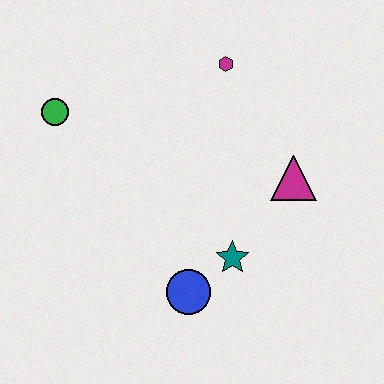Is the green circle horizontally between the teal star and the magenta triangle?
No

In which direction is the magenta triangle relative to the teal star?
The magenta triangle is above the teal star.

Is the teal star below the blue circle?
No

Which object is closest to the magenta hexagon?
The magenta triangle is closest to the magenta hexagon.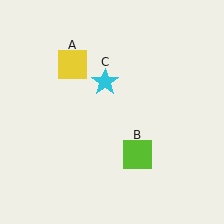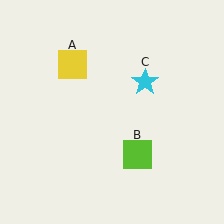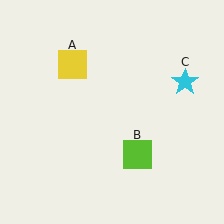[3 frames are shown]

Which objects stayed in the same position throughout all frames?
Yellow square (object A) and lime square (object B) remained stationary.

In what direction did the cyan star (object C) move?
The cyan star (object C) moved right.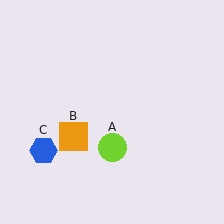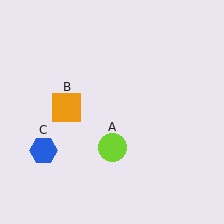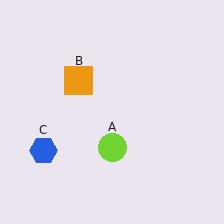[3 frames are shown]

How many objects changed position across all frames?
1 object changed position: orange square (object B).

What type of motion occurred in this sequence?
The orange square (object B) rotated clockwise around the center of the scene.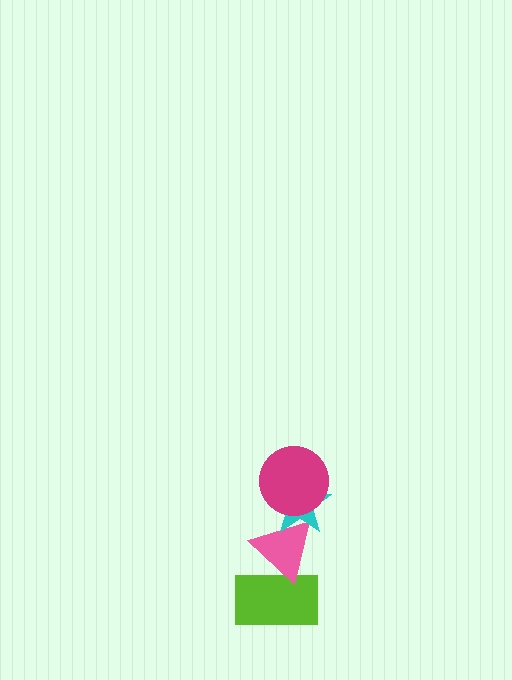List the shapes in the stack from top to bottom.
From top to bottom: the magenta circle, the cyan star, the pink triangle, the lime rectangle.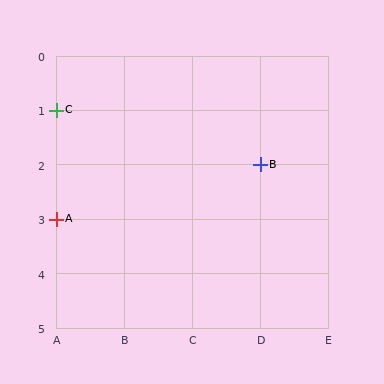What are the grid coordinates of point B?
Point B is at grid coordinates (D, 2).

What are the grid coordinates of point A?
Point A is at grid coordinates (A, 3).